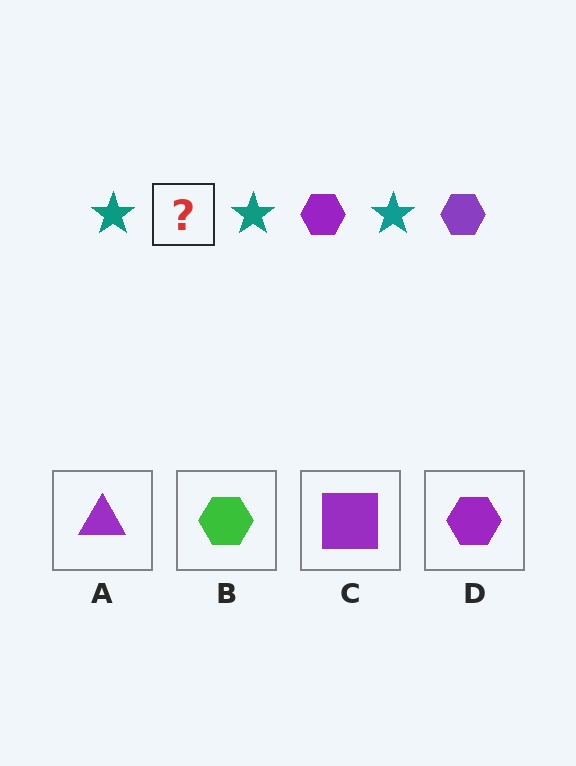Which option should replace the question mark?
Option D.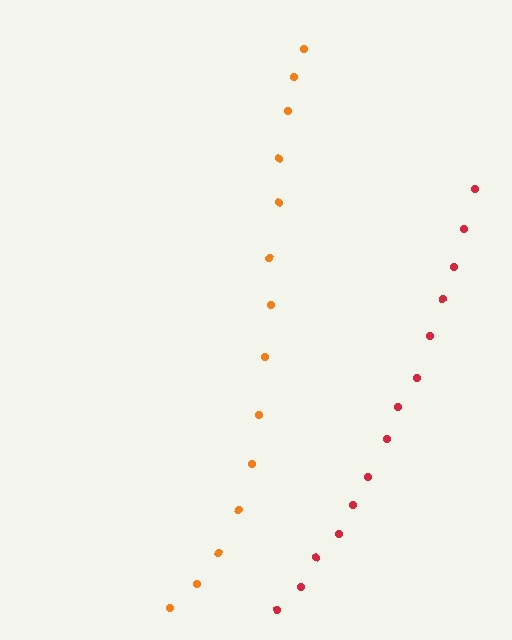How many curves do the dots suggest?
There are 2 distinct paths.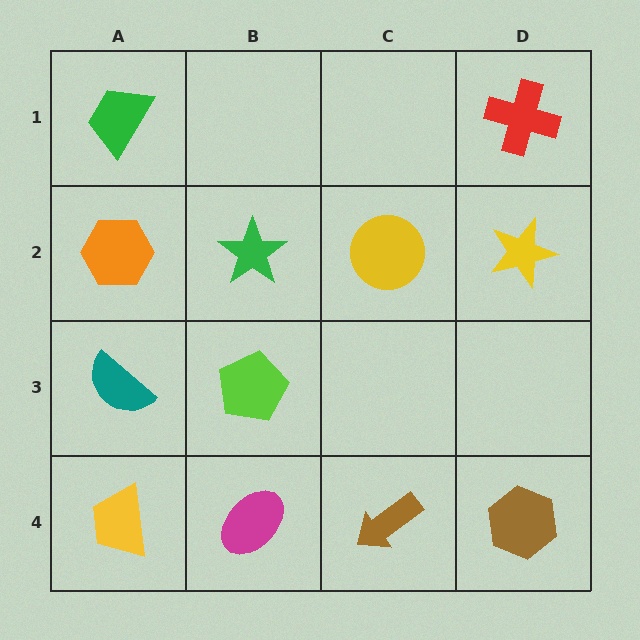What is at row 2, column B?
A green star.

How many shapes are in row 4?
4 shapes.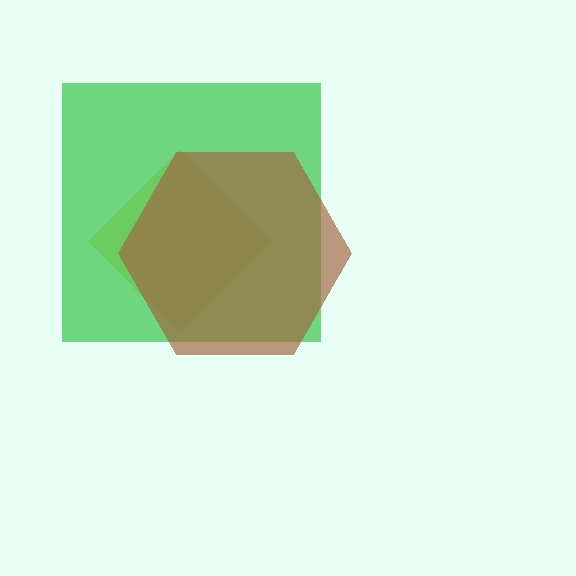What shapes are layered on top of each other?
The layered shapes are: a yellow diamond, a green square, a brown hexagon.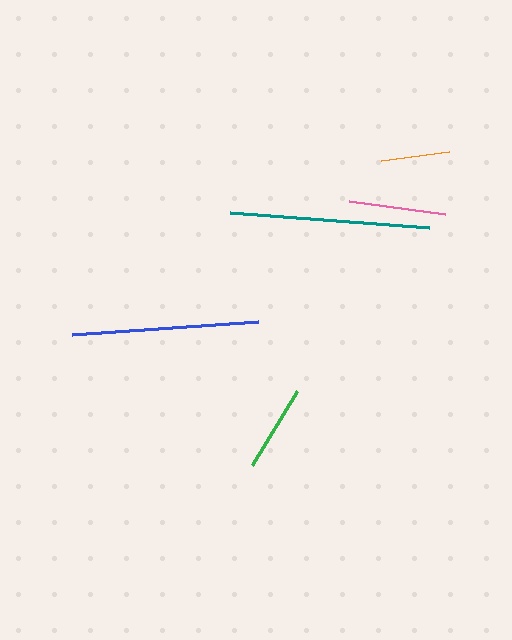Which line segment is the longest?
The teal line is the longest at approximately 200 pixels.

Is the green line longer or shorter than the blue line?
The blue line is longer than the green line.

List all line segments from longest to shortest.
From longest to shortest: teal, blue, pink, green, orange.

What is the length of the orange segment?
The orange segment is approximately 68 pixels long.